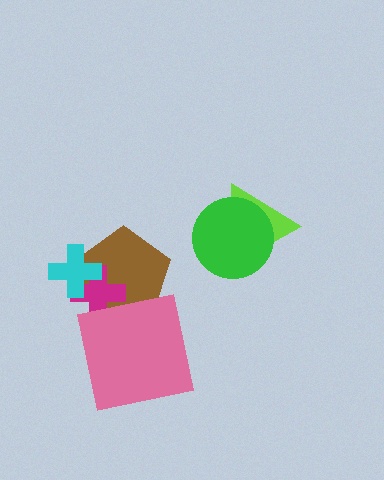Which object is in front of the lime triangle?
The green circle is in front of the lime triangle.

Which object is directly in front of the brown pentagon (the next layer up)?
The magenta cross is directly in front of the brown pentagon.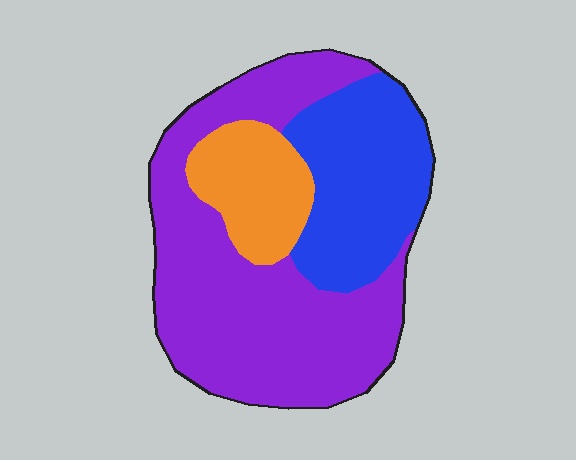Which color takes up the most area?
Purple, at roughly 55%.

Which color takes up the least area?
Orange, at roughly 15%.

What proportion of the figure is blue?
Blue takes up about one quarter (1/4) of the figure.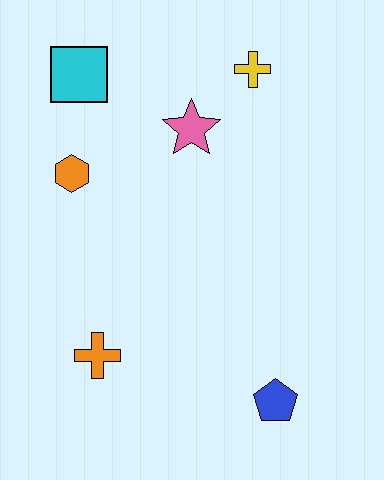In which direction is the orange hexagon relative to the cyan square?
The orange hexagon is below the cyan square.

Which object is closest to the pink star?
The yellow cross is closest to the pink star.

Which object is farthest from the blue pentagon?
The cyan square is farthest from the blue pentagon.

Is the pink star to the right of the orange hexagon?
Yes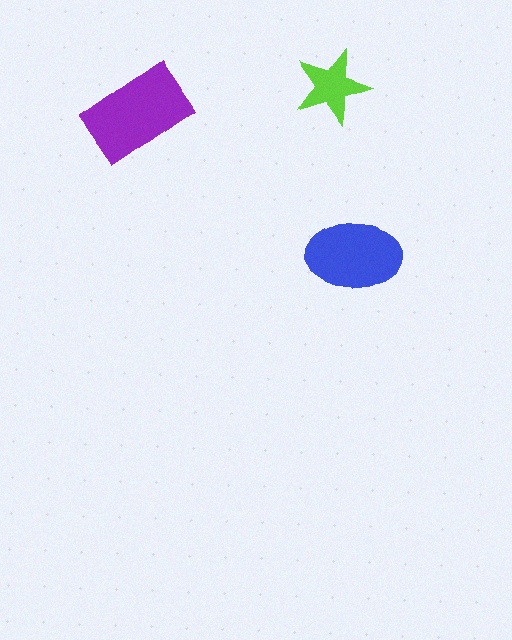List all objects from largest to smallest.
The purple rectangle, the blue ellipse, the lime star.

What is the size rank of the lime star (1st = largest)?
3rd.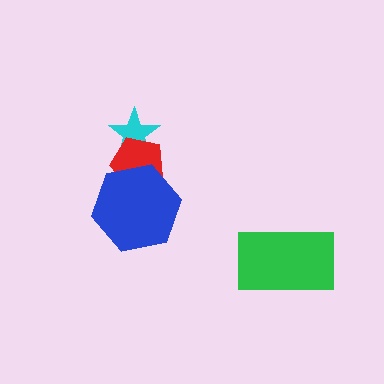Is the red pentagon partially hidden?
Yes, it is partially covered by another shape.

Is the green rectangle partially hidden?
No, no other shape covers it.